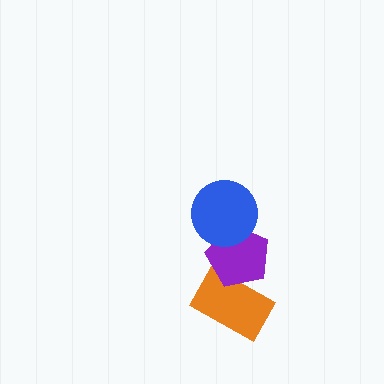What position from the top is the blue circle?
The blue circle is 1st from the top.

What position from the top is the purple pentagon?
The purple pentagon is 2nd from the top.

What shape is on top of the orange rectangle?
The purple pentagon is on top of the orange rectangle.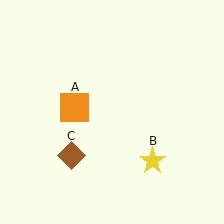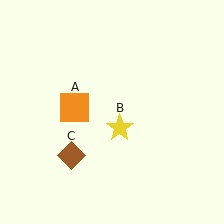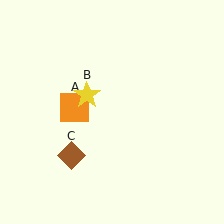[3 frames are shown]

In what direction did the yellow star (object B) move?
The yellow star (object B) moved up and to the left.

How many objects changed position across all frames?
1 object changed position: yellow star (object B).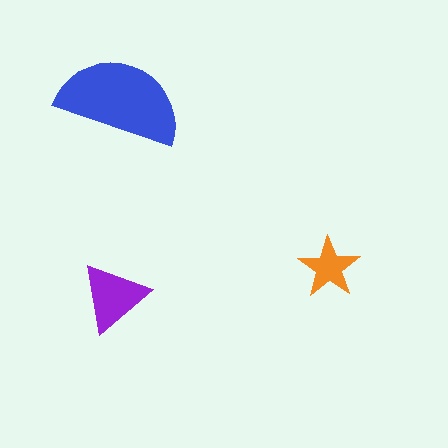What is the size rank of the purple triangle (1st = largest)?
2nd.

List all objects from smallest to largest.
The orange star, the purple triangle, the blue semicircle.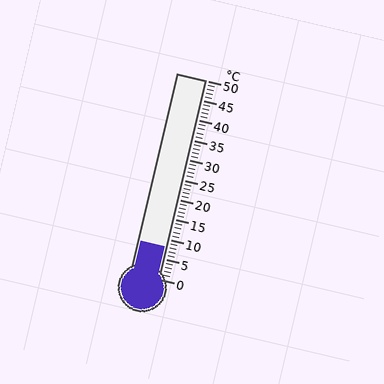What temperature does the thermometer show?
The thermometer shows approximately 8°C.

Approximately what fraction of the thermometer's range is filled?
The thermometer is filled to approximately 15% of its range.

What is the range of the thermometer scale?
The thermometer scale ranges from 0°C to 50°C.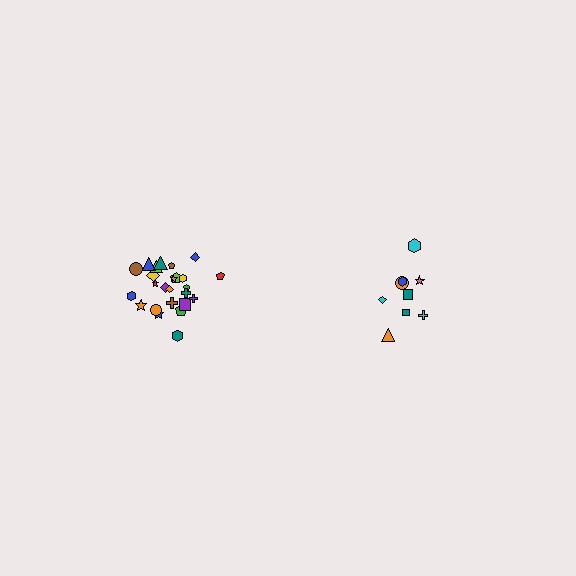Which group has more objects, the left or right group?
The left group.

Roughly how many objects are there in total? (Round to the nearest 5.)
Roughly 35 objects in total.